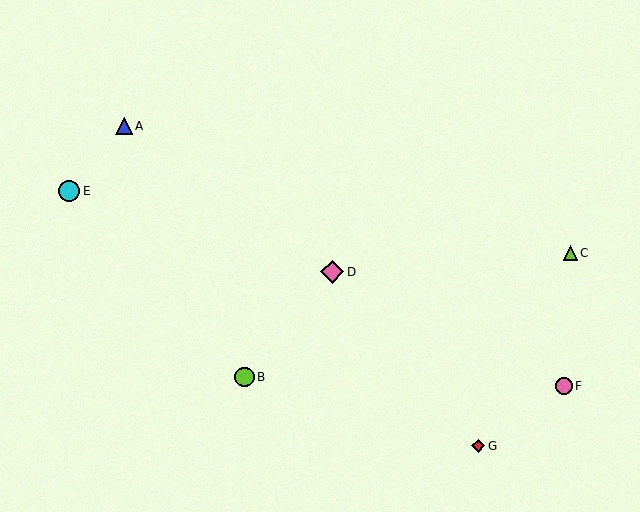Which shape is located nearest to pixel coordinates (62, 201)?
The cyan circle (labeled E) at (69, 191) is nearest to that location.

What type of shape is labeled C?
Shape C is a lime triangle.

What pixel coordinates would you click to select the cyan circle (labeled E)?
Click at (69, 191) to select the cyan circle E.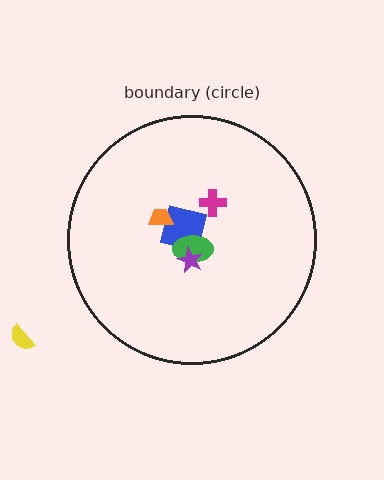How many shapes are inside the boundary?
5 inside, 1 outside.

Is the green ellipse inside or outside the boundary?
Inside.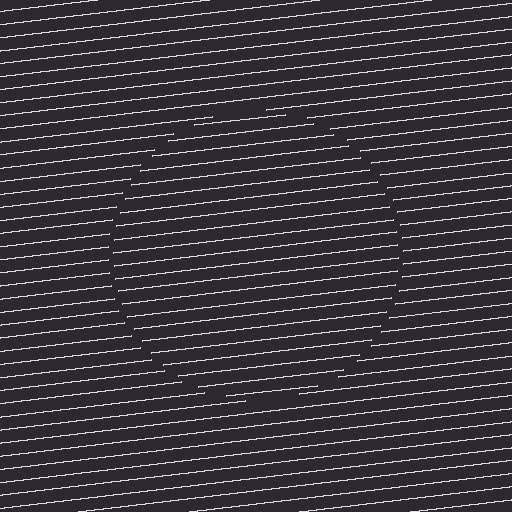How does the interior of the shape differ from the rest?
The interior of the shape contains the same grating, shifted by half a period — the contour is defined by the phase discontinuity where line-ends from the inner and outer gratings abut.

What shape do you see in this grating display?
An illusory circle. The interior of the shape contains the same grating, shifted by half a period — the contour is defined by the phase discontinuity where line-ends from the inner and outer gratings abut.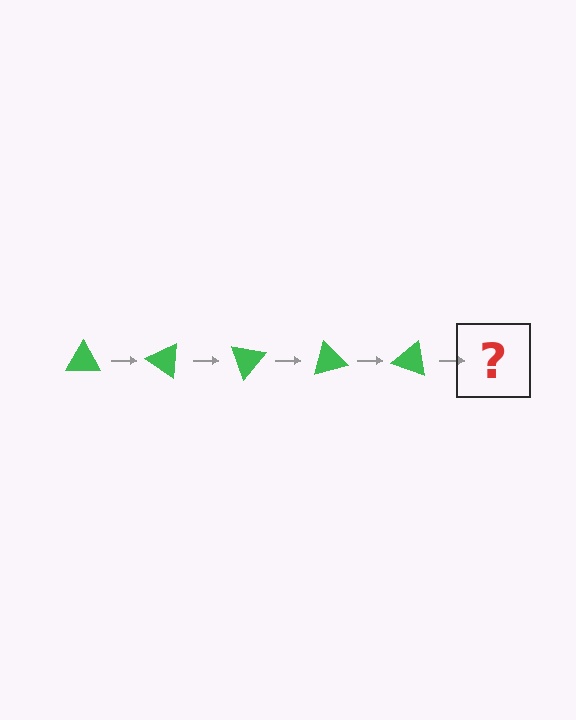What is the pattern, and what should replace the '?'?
The pattern is that the triangle rotates 35 degrees each step. The '?' should be a green triangle rotated 175 degrees.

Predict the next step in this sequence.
The next step is a green triangle rotated 175 degrees.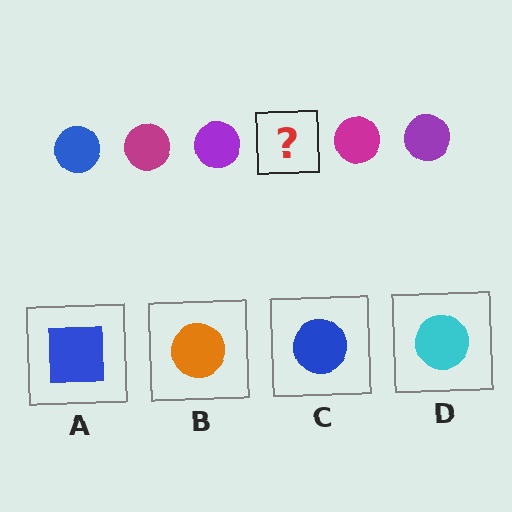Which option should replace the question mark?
Option C.